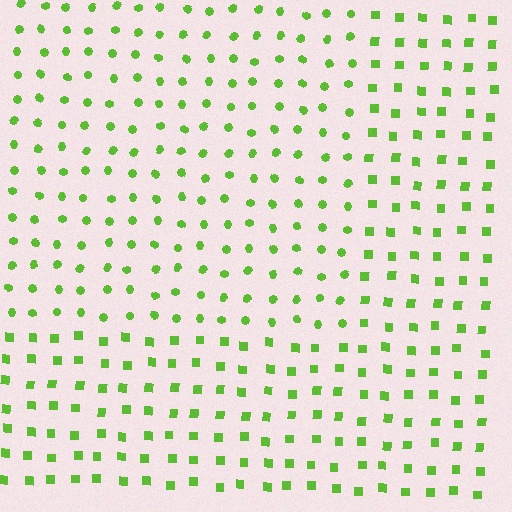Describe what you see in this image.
The image is filled with small lime elements arranged in a uniform grid. A rectangle-shaped region contains circles, while the surrounding area contains squares. The boundary is defined purely by the change in element shape.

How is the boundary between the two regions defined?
The boundary is defined by a change in element shape: circles inside vs. squares outside. All elements share the same color and spacing.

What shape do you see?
I see a rectangle.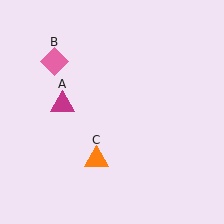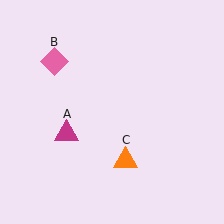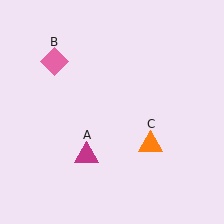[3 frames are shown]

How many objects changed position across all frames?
2 objects changed position: magenta triangle (object A), orange triangle (object C).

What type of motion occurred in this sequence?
The magenta triangle (object A), orange triangle (object C) rotated counterclockwise around the center of the scene.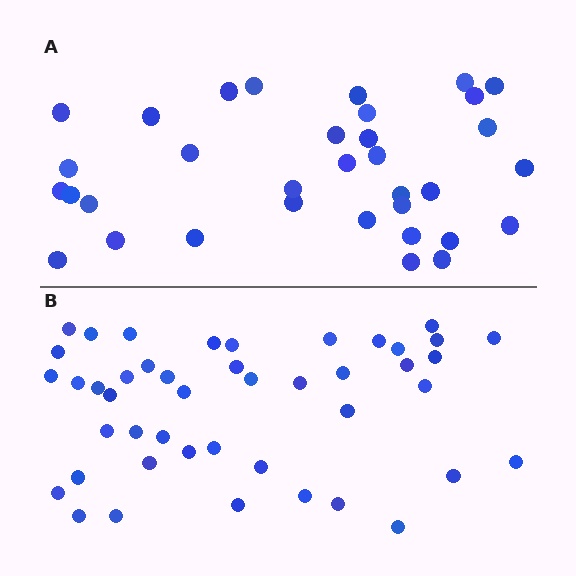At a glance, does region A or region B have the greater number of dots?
Region B (the bottom region) has more dots.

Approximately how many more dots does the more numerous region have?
Region B has roughly 12 or so more dots than region A.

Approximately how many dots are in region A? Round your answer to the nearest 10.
About 30 dots. (The exact count is 34, which rounds to 30.)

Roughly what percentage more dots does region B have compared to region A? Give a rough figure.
About 30% more.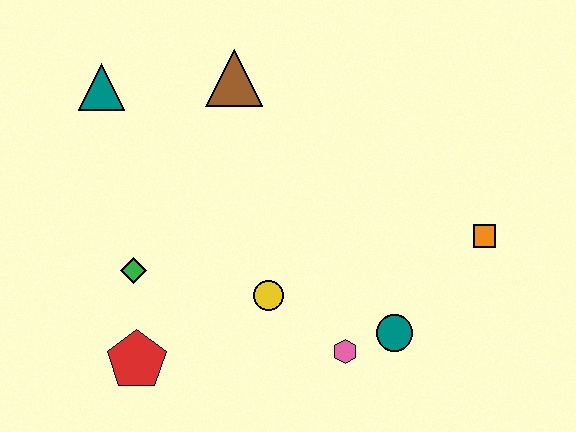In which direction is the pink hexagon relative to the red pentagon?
The pink hexagon is to the right of the red pentagon.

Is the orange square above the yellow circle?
Yes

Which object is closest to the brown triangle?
The teal triangle is closest to the brown triangle.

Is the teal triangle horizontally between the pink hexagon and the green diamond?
No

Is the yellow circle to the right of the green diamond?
Yes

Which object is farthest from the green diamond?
The orange square is farthest from the green diamond.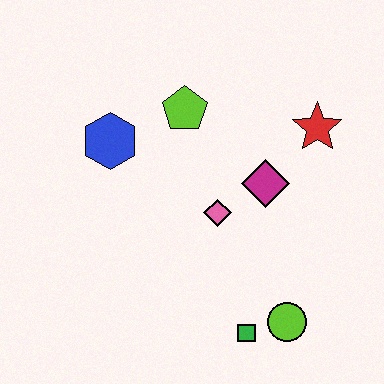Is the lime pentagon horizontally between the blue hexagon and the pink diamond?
Yes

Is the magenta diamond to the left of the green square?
No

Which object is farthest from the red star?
The green square is farthest from the red star.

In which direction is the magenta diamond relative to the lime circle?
The magenta diamond is above the lime circle.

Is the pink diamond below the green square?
No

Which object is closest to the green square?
The lime circle is closest to the green square.